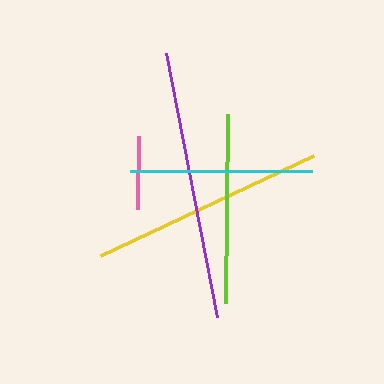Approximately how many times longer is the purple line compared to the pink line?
The purple line is approximately 3.7 times the length of the pink line.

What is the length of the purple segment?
The purple segment is approximately 269 pixels long.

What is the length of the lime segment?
The lime segment is approximately 189 pixels long.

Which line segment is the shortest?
The pink line is the shortest at approximately 73 pixels.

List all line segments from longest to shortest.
From longest to shortest: purple, yellow, lime, cyan, pink.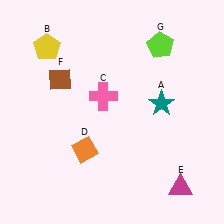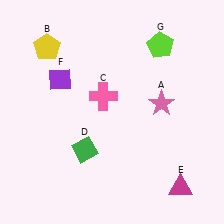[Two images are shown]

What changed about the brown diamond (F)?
In Image 1, F is brown. In Image 2, it changed to purple.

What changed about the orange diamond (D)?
In Image 1, D is orange. In Image 2, it changed to green.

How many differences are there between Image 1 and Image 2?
There are 3 differences between the two images.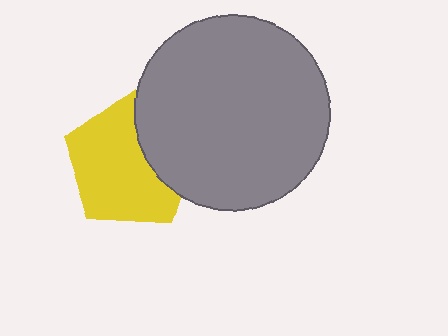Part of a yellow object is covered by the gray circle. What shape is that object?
It is a pentagon.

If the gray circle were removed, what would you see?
You would see the complete yellow pentagon.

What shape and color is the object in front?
The object in front is a gray circle.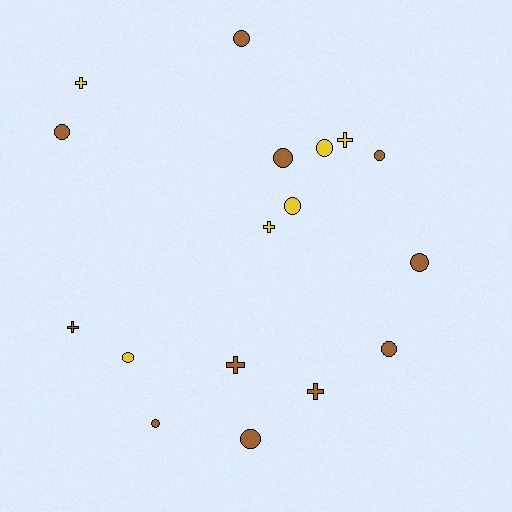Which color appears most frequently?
Brown, with 11 objects.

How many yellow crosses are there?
There are 3 yellow crosses.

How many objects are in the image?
There are 17 objects.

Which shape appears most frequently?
Circle, with 11 objects.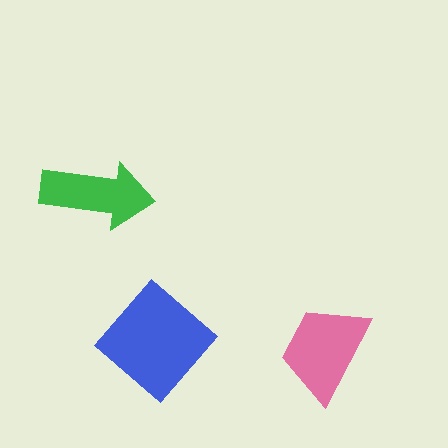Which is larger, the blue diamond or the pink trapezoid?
The blue diamond.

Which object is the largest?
The blue diamond.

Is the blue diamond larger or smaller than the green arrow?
Larger.